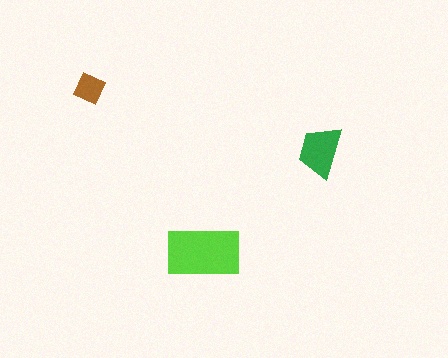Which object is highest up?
The brown diamond is topmost.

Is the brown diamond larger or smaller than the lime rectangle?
Smaller.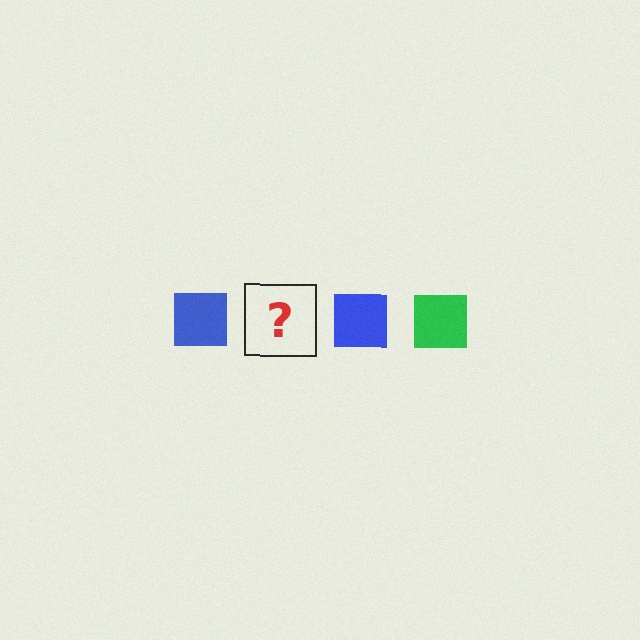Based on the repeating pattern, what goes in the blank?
The blank should be a green square.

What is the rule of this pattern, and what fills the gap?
The rule is that the pattern cycles through blue, green squares. The gap should be filled with a green square.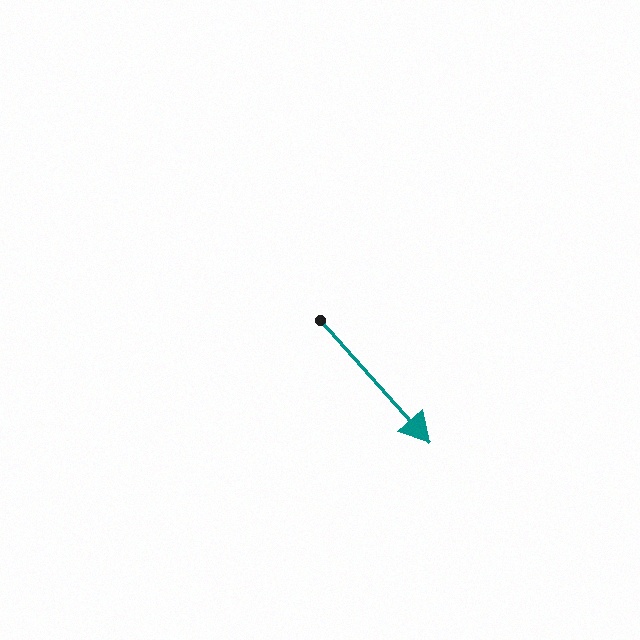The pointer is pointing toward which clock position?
Roughly 5 o'clock.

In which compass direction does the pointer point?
Southeast.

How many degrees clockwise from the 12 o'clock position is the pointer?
Approximately 138 degrees.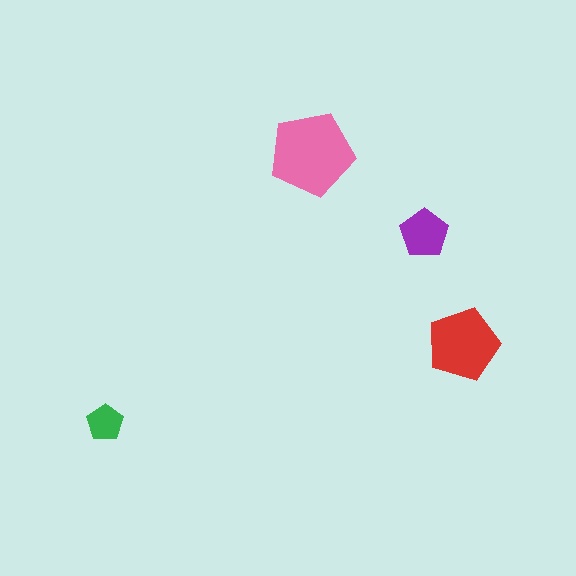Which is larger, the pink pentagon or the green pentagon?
The pink one.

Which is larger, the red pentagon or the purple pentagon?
The red one.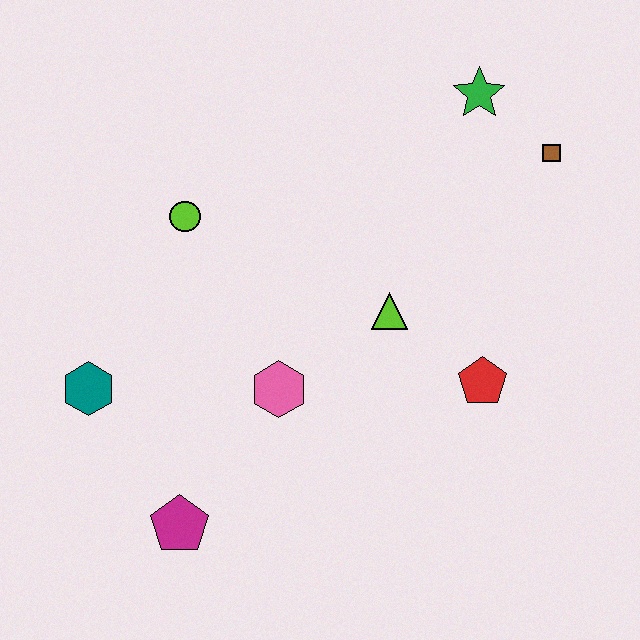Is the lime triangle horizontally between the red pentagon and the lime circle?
Yes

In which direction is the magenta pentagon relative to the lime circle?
The magenta pentagon is below the lime circle.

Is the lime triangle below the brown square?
Yes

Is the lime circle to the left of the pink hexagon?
Yes